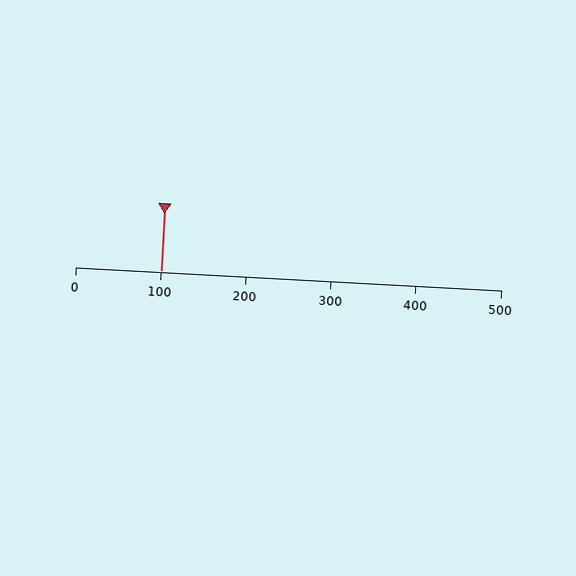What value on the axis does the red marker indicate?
The marker indicates approximately 100.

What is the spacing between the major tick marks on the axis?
The major ticks are spaced 100 apart.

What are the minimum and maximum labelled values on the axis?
The axis runs from 0 to 500.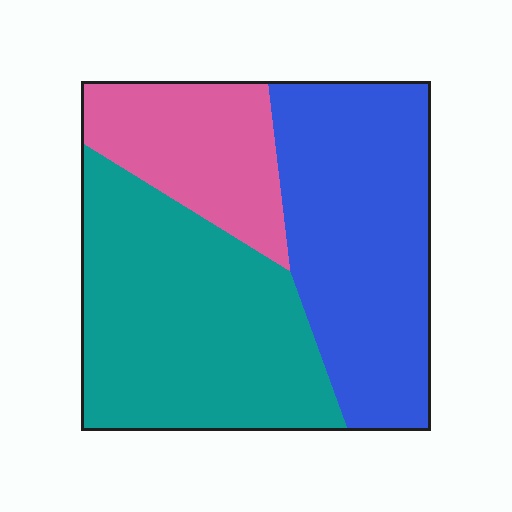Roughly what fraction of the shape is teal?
Teal covers around 40% of the shape.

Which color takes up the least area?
Pink, at roughly 20%.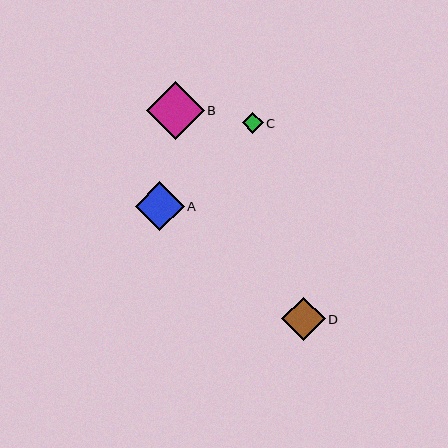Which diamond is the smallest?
Diamond C is the smallest with a size of approximately 21 pixels.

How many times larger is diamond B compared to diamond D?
Diamond B is approximately 1.3 times the size of diamond D.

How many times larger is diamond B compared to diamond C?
Diamond B is approximately 2.8 times the size of diamond C.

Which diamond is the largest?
Diamond B is the largest with a size of approximately 58 pixels.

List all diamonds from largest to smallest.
From largest to smallest: B, A, D, C.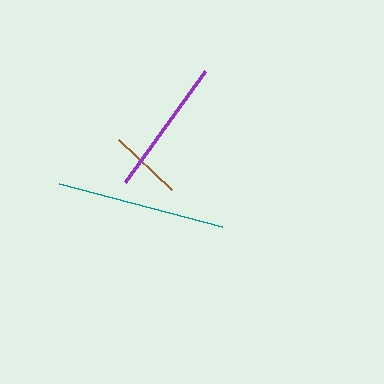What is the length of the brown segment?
The brown segment is approximately 73 pixels long.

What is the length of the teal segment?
The teal segment is approximately 169 pixels long.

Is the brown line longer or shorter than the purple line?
The purple line is longer than the brown line.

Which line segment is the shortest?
The brown line is the shortest at approximately 73 pixels.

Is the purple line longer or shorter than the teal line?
The teal line is longer than the purple line.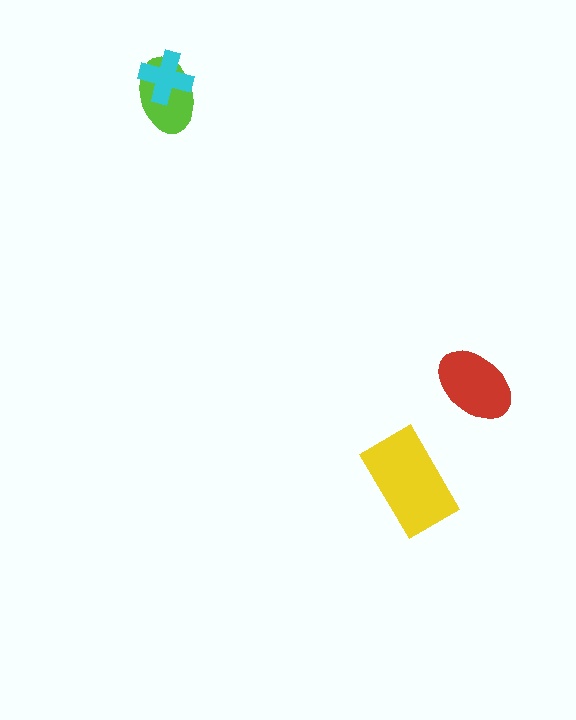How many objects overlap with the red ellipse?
0 objects overlap with the red ellipse.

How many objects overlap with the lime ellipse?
1 object overlaps with the lime ellipse.